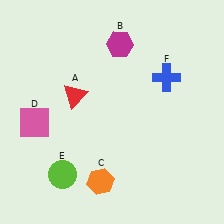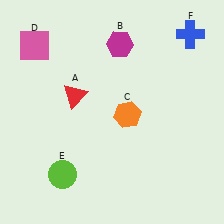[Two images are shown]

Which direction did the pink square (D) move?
The pink square (D) moved up.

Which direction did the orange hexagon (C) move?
The orange hexagon (C) moved up.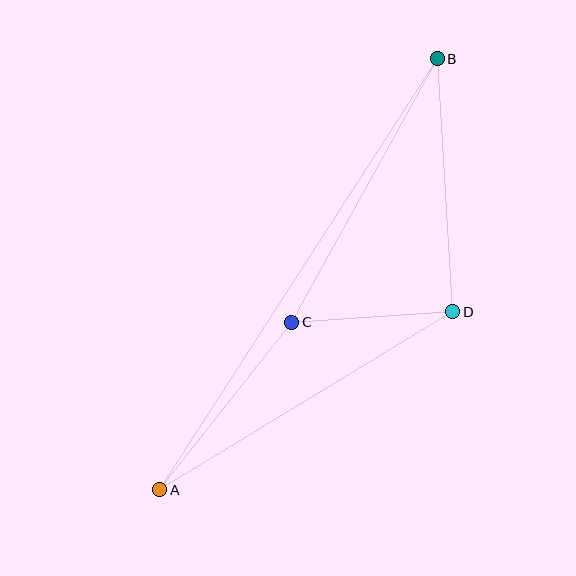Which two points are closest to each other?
Points C and D are closest to each other.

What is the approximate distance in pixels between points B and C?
The distance between B and C is approximately 301 pixels.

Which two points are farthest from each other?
Points A and B are farthest from each other.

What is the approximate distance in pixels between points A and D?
The distance between A and D is approximately 343 pixels.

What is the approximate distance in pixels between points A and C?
The distance between A and C is approximately 213 pixels.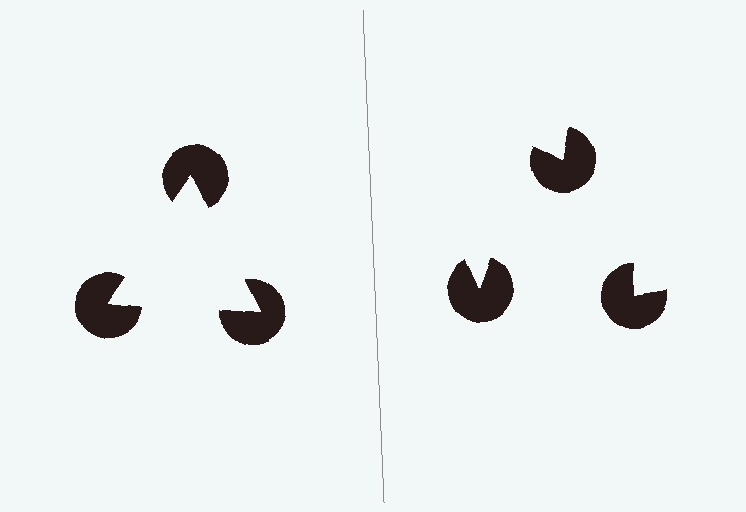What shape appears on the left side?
An illusory triangle.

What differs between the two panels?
The pac-man discs are positioned identically on both sides; only the wedge orientations differ. On the left they align to a triangle; on the right they are misaligned.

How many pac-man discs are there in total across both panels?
6 — 3 on each side.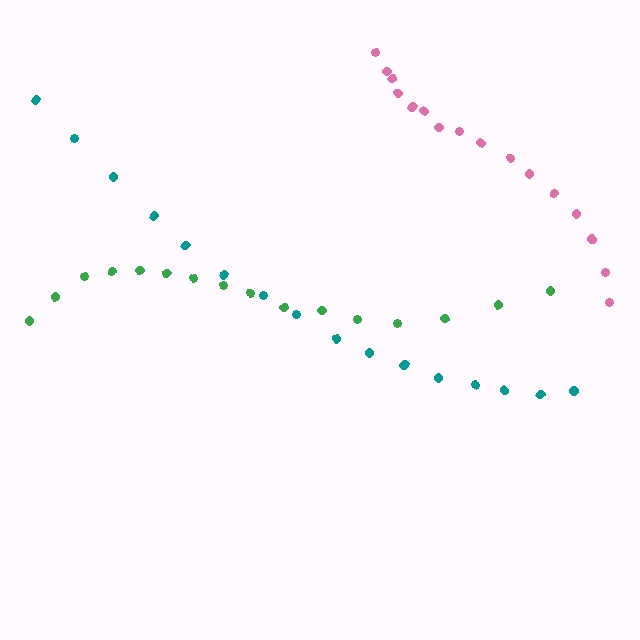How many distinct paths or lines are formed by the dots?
There are 3 distinct paths.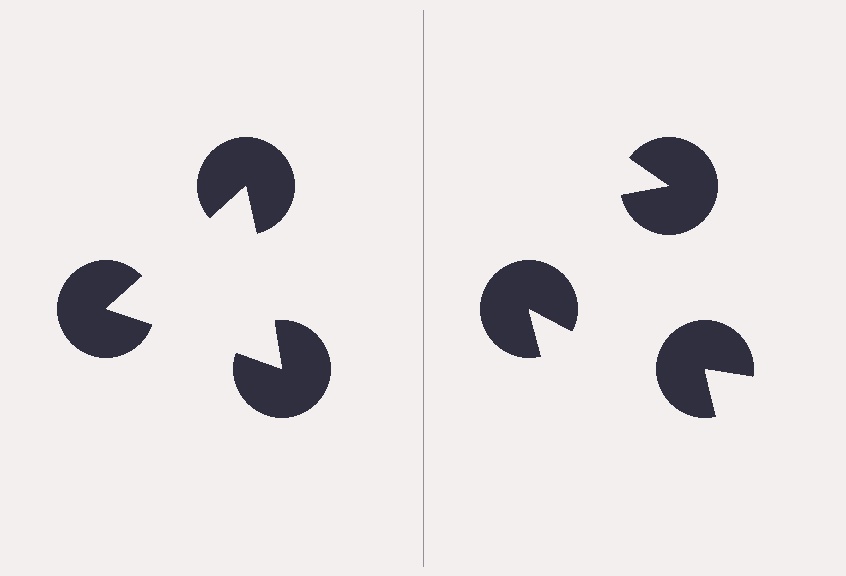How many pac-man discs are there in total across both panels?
6 — 3 on each side.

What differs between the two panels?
The pac-man discs are positioned identically on both sides; only the wedge orientations differ. On the left they align to a triangle; on the right they are misaligned.